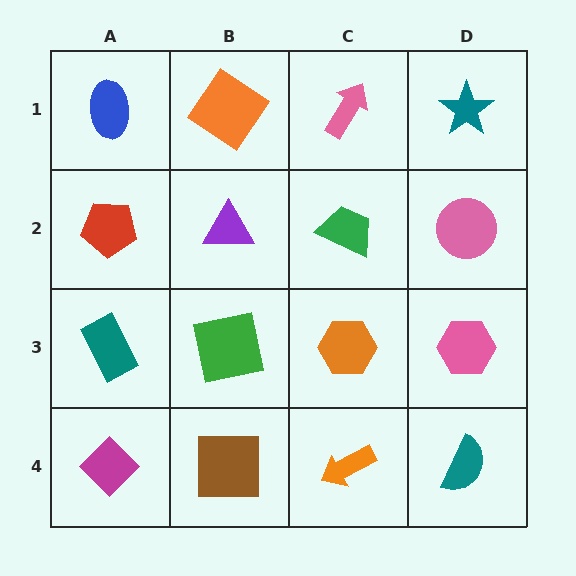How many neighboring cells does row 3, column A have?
3.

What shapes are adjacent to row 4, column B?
A green square (row 3, column B), a magenta diamond (row 4, column A), an orange arrow (row 4, column C).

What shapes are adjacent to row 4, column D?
A pink hexagon (row 3, column D), an orange arrow (row 4, column C).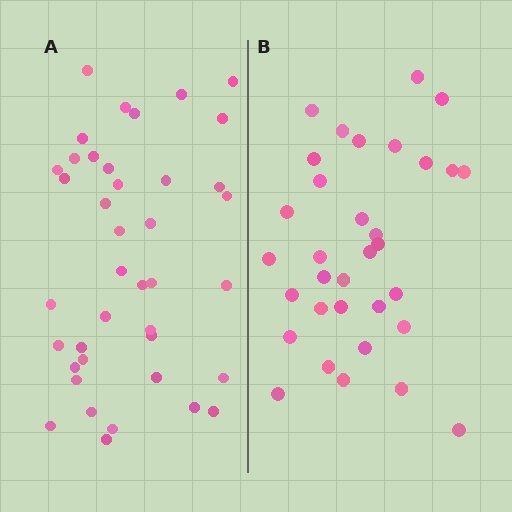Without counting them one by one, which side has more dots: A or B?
Region A (the left region) has more dots.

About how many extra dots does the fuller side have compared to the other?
Region A has roughly 8 or so more dots than region B.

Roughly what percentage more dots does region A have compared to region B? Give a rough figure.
About 20% more.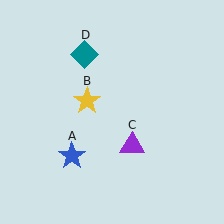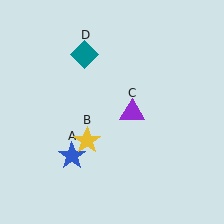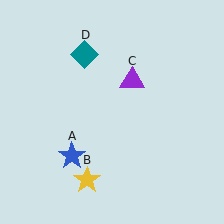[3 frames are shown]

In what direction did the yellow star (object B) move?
The yellow star (object B) moved down.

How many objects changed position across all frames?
2 objects changed position: yellow star (object B), purple triangle (object C).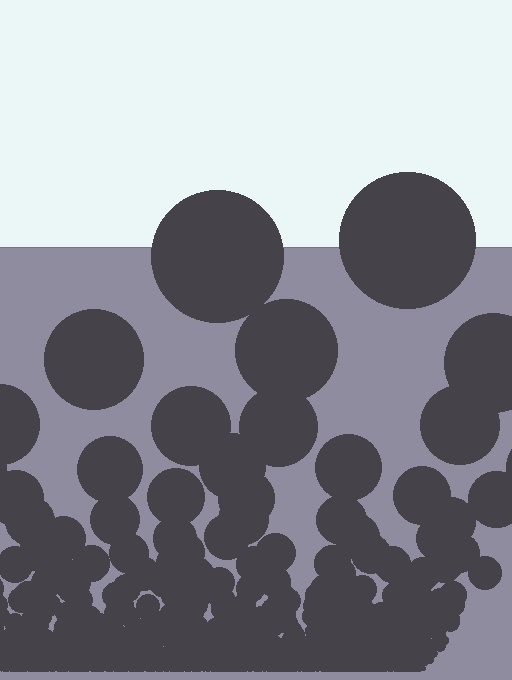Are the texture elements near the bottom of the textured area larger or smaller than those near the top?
Smaller. The gradient is inverted — elements near the bottom are smaller and denser.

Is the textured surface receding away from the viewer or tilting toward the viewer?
The surface appears to tilt toward the viewer. Texture elements get larger and sparser toward the top.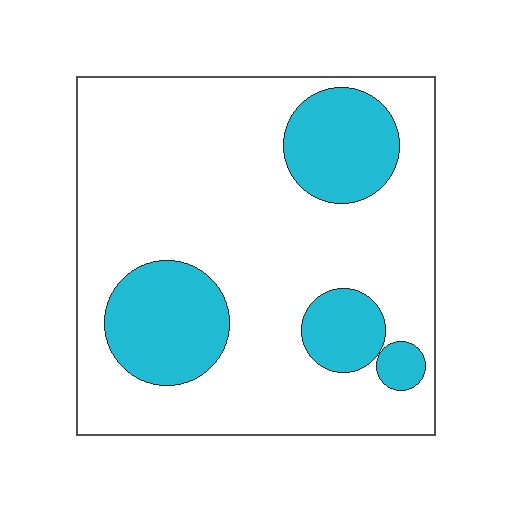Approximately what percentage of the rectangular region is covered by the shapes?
Approximately 25%.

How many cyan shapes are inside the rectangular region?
4.